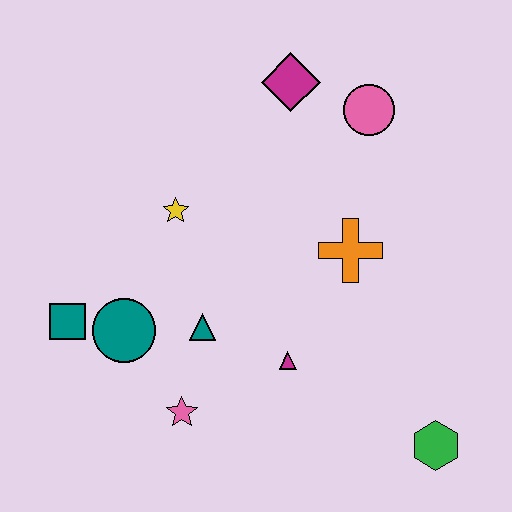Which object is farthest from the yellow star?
The green hexagon is farthest from the yellow star.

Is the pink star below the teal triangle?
Yes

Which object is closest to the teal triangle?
The teal circle is closest to the teal triangle.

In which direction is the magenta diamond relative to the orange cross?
The magenta diamond is above the orange cross.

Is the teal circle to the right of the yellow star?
No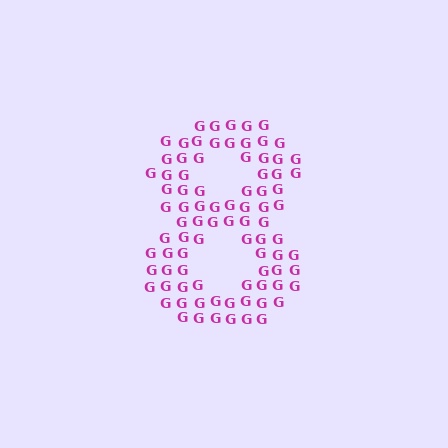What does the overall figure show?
The overall figure shows the digit 8.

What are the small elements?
The small elements are letter G's.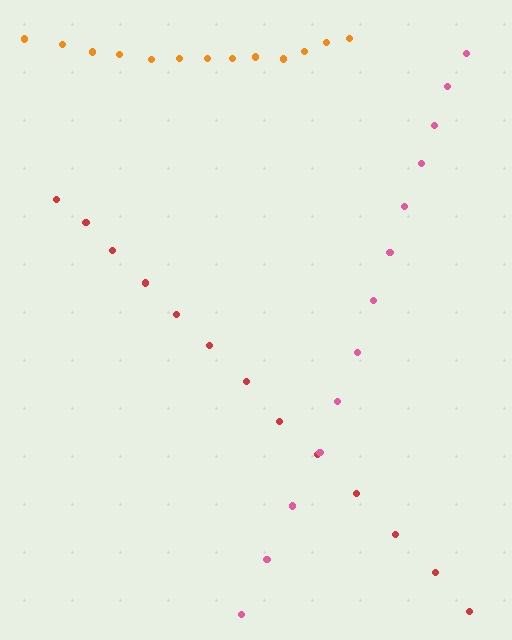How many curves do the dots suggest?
There are 3 distinct paths.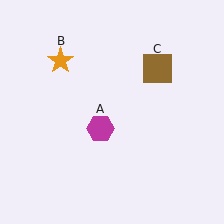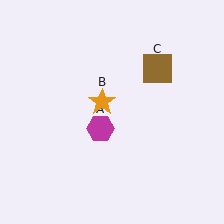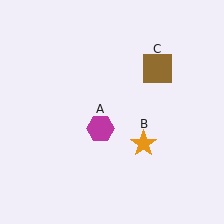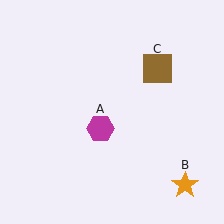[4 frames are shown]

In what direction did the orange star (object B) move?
The orange star (object B) moved down and to the right.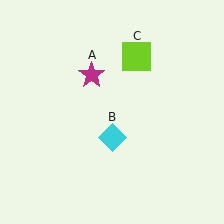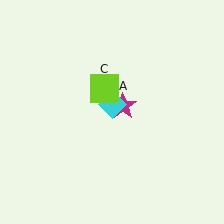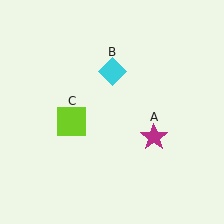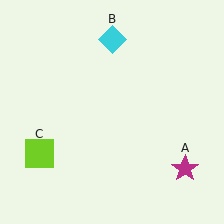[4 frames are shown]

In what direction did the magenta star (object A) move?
The magenta star (object A) moved down and to the right.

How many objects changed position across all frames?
3 objects changed position: magenta star (object A), cyan diamond (object B), lime square (object C).